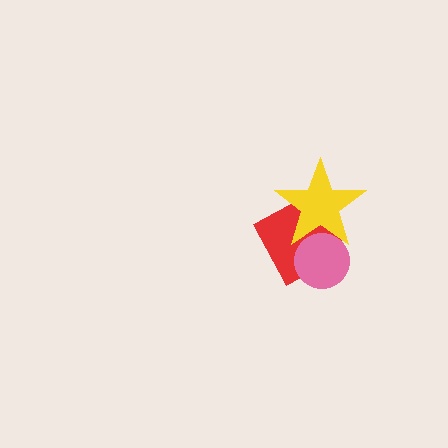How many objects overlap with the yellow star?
2 objects overlap with the yellow star.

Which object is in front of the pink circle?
The yellow star is in front of the pink circle.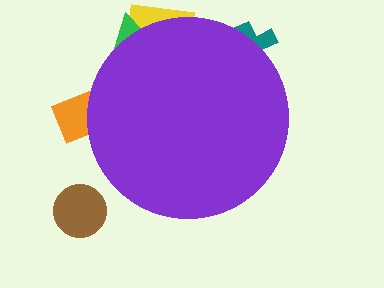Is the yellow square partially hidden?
Yes, the yellow square is partially hidden behind the purple circle.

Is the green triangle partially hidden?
Yes, the green triangle is partially hidden behind the purple circle.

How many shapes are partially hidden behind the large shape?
4 shapes are partially hidden.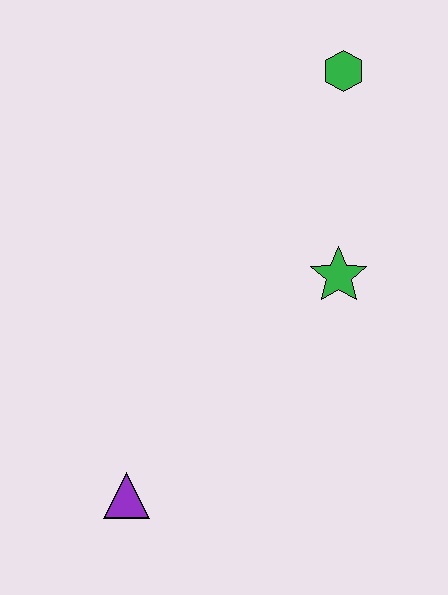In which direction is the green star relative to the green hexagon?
The green star is below the green hexagon.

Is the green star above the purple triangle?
Yes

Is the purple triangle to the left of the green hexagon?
Yes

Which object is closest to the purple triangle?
The green star is closest to the purple triangle.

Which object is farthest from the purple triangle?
The green hexagon is farthest from the purple triangle.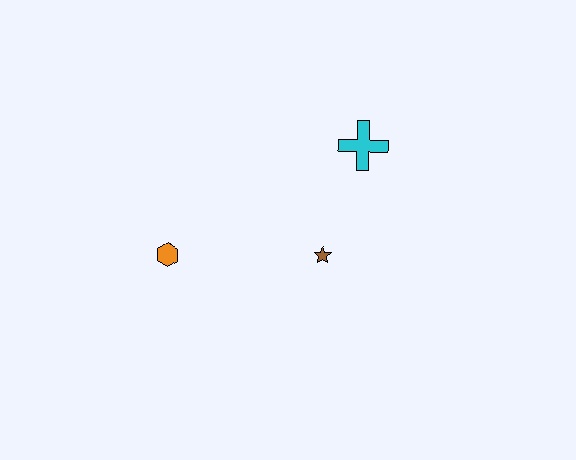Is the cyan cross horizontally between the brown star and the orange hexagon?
No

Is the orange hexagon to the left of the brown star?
Yes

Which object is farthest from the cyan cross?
The orange hexagon is farthest from the cyan cross.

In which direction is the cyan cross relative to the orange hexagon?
The cyan cross is to the right of the orange hexagon.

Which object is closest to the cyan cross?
The brown star is closest to the cyan cross.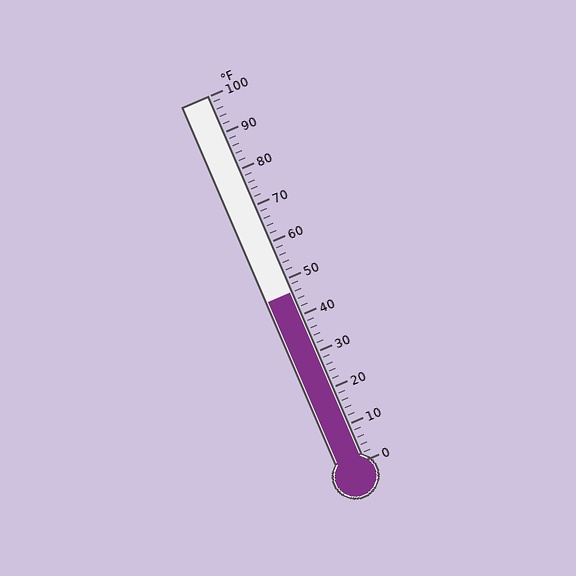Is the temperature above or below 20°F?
The temperature is above 20°F.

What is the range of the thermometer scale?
The thermometer scale ranges from 0°F to 100°F.